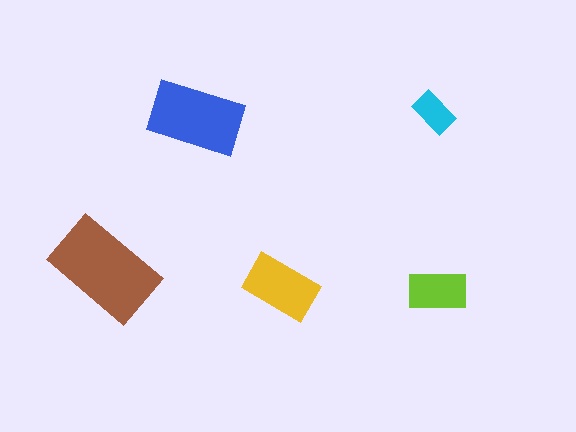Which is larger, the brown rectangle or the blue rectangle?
The brown one.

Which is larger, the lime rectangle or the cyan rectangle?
The lime one.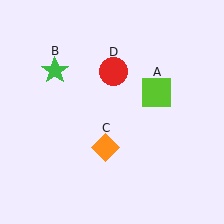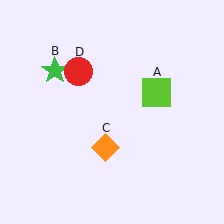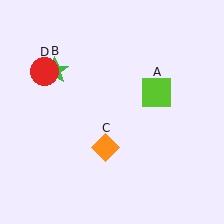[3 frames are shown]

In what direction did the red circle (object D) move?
The red circle (object D) moved left.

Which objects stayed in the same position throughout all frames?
Lime square (object A) and green star (object B) and orange diamond (object C) remained stationary.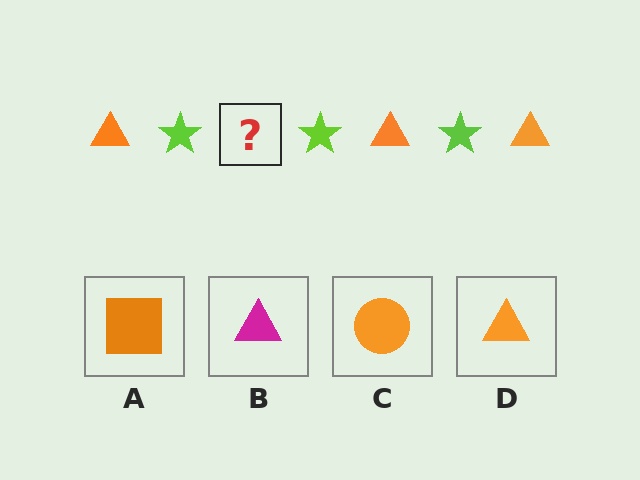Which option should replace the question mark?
Option D.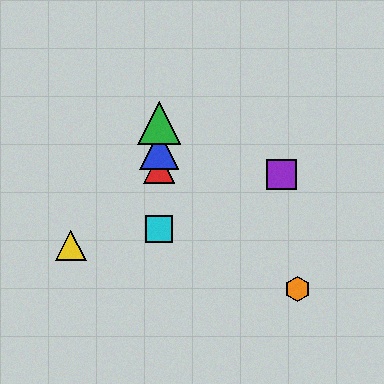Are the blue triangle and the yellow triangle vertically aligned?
No, the blue triangle is at x≈159 and the yellow triangle is at x≈71.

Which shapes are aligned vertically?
The red triangle, the blue triangle, the green triangle, the cyan square are aligned vertically.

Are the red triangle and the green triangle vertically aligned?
Yes, both are at x≈159.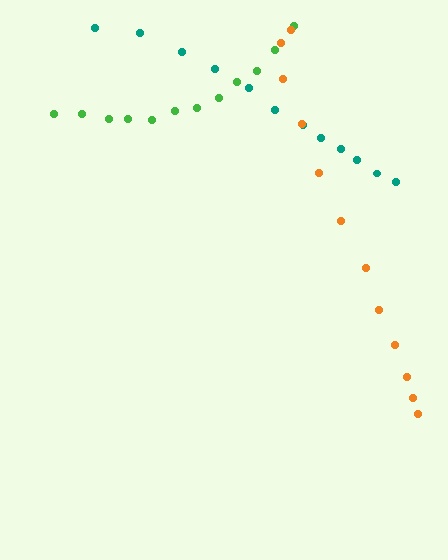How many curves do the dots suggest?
There are 3 distinct paths.